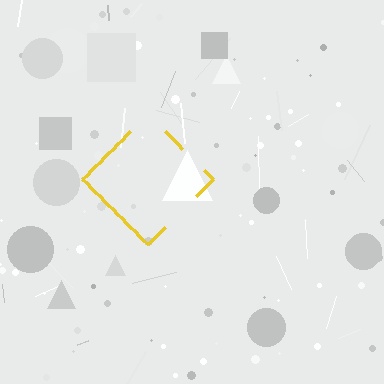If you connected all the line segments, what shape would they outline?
They would outline a diamond.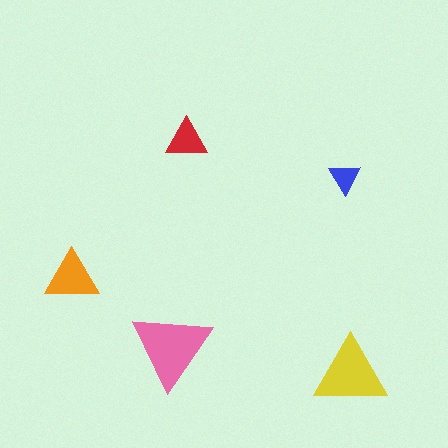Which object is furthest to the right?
The yellow triangle is rightmost.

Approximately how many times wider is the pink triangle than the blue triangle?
About 2.5 times wider.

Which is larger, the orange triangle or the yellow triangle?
The yellow one.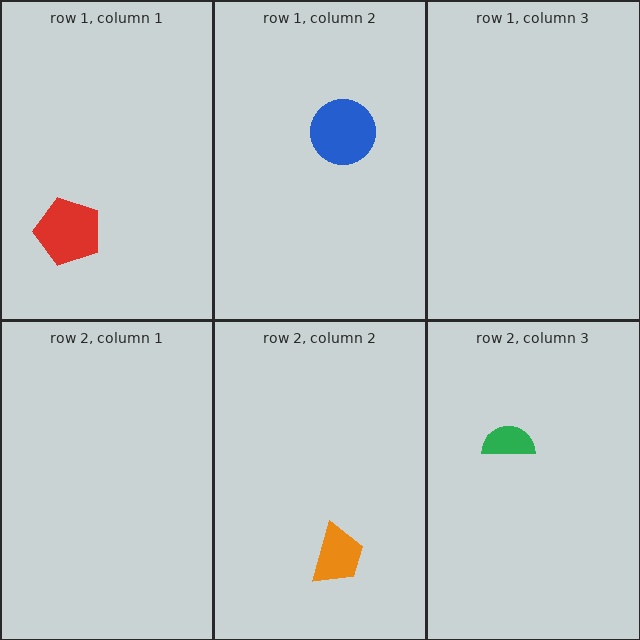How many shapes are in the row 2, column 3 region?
1.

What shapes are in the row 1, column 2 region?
The blue circle.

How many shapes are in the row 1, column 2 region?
1.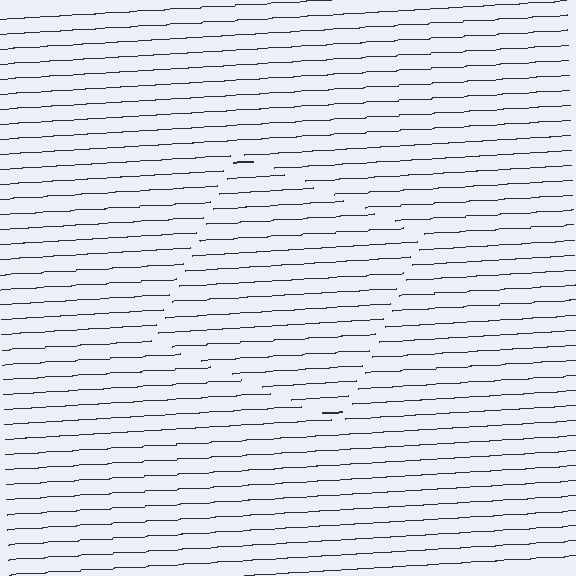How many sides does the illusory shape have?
4 sides — the line-ends trace a square.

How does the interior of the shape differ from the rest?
The interior of the shape contains the same grating, shifted by half a period — the contour is defined by the phase discontinuity where line-ends from the inner and outer gratings abut.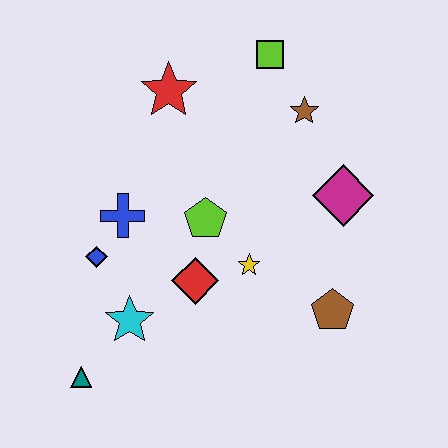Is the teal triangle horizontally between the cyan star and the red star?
No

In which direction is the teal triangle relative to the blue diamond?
The teal triangle is below the blue diamond.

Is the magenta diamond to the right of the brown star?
Yes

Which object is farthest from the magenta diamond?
The teal triangle is farthest from the magenta diamond.